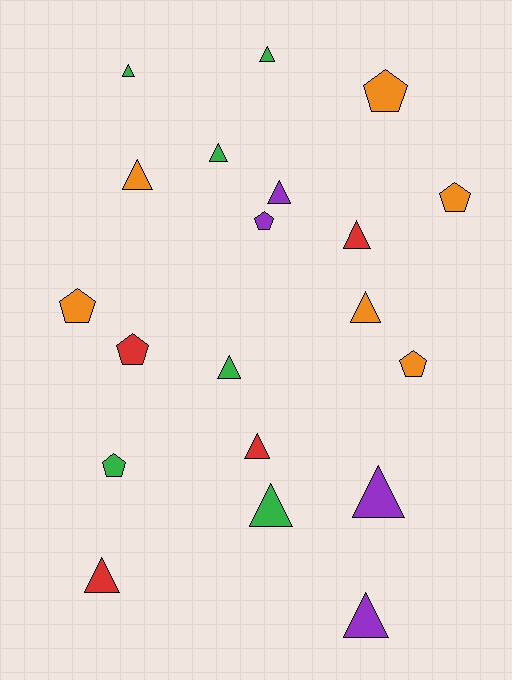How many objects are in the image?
There are 20 objects.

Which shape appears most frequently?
Triangle, with 13 objects.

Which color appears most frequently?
Orange, with 6 objects.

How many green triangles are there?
There are 5 green triangles.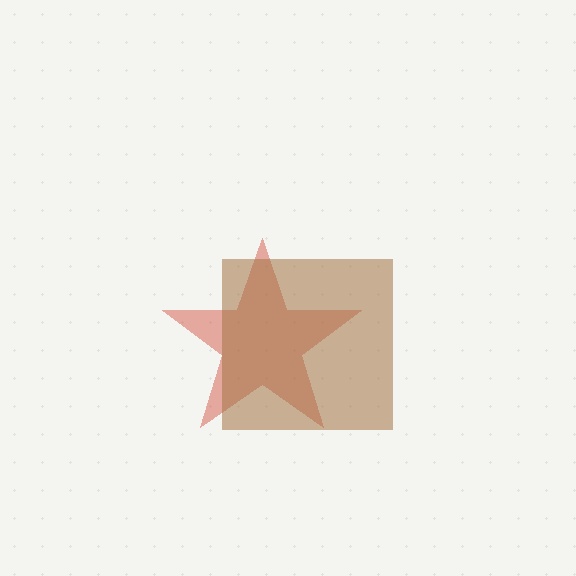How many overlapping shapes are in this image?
There are 2 overlapping shapes in the image.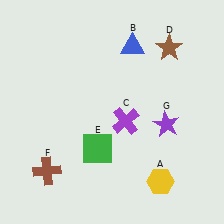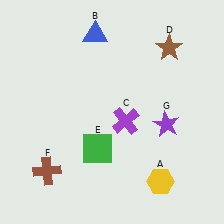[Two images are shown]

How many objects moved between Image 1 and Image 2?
1 object moved between the two images.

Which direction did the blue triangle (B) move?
The blue triangle (B) moved left.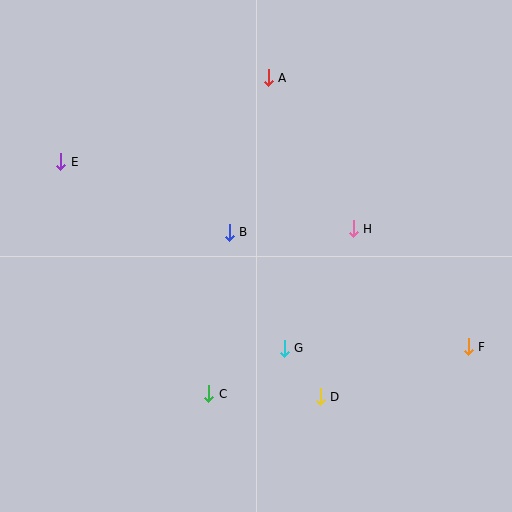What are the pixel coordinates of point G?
Point G is at (284, 348).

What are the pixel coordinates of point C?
Point C is at (209, 394).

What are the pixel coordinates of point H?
Point H is at (353, 229).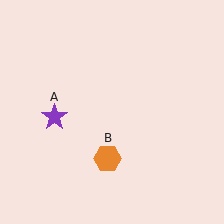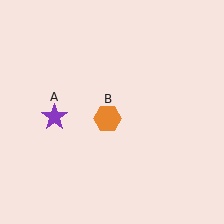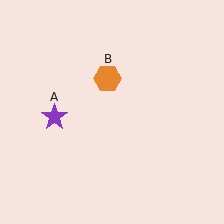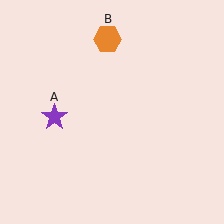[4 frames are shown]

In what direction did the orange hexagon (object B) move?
The orange hexagon (object B) moved up.